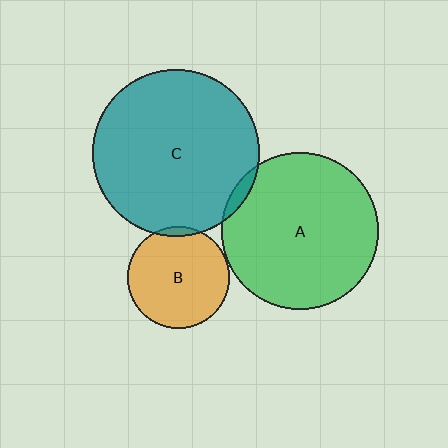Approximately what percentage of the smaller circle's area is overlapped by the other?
Approximately 5%.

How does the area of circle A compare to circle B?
Approximately 2.3 times.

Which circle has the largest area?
Circle C (teal).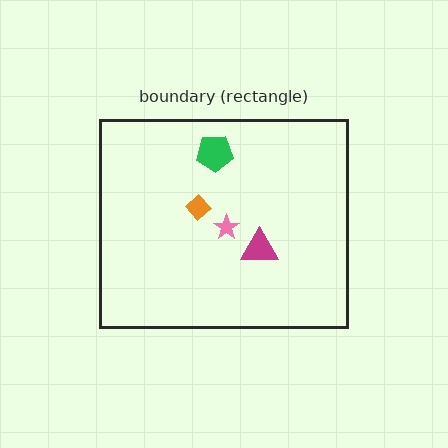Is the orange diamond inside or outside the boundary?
Inside.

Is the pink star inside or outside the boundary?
Inside.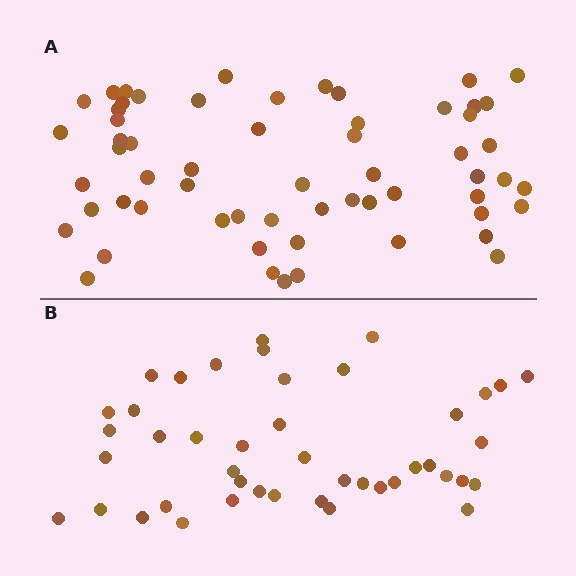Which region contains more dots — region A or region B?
Region A (the top region) has more dots.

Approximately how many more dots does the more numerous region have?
Region A has approximately 15 more dots than region B.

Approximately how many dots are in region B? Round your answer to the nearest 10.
About 40 dots. (The exact count is 44, which rounds to 40.)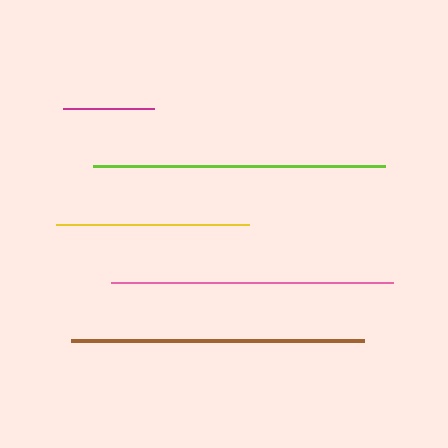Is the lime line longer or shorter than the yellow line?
The lime line is longer than the yellow line.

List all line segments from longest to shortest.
From longest to shortest: brown, lime, pink, yellow, magenta.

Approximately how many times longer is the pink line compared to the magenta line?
The pink line is approximately 3.1 times the length of the magenta line.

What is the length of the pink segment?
The pink segment is approximately 282 pixels long.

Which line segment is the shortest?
The magenta line is the shortest at approximately 91 pixels.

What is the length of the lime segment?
The lime segment is approximately 292 pixels long.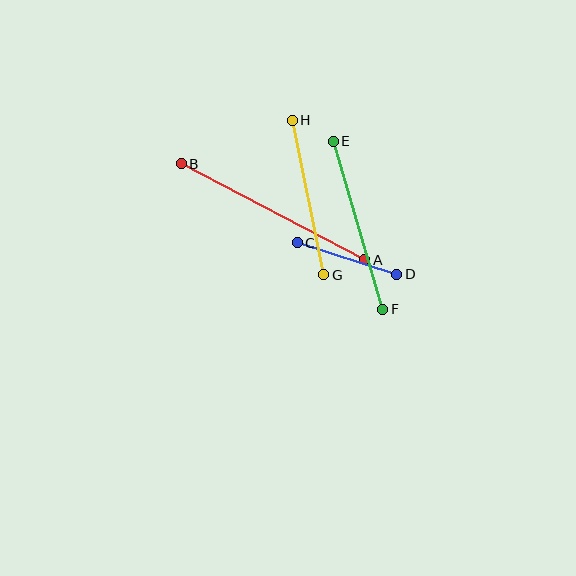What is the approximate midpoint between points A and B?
The midpoint is at approximately (273, 212) pixels.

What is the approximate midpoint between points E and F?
The midpoint is at approximately (358, 225) pixels.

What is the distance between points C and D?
The distance is approximately 104 pixels.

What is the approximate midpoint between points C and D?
The midpoint is at approximately (347, 259) pixels.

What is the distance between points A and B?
The distance is approximately 207 pixels.